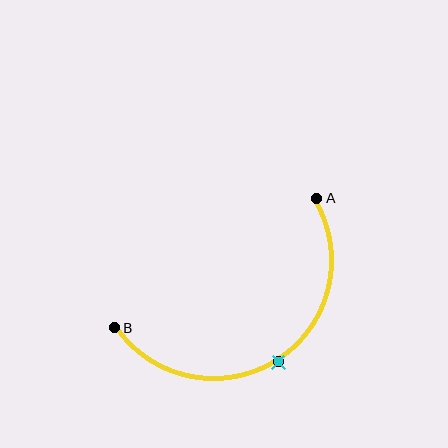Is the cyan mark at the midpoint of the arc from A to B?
Yes. The cyan mark lies on the arc at equal arc-length from both A and B — it is the arc midpoint.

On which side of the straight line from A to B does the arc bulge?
The arc bulges below the straight line connecting A and B.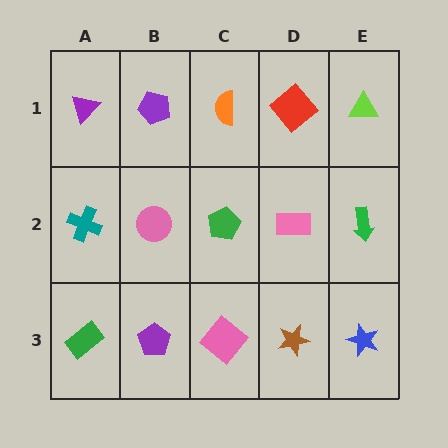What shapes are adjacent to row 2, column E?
A lime triangle (row 1, column E), a blue star (row 3, column E), a pink rectangle (row 2, column D).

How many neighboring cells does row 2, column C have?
4.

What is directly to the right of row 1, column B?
An orange semicircle.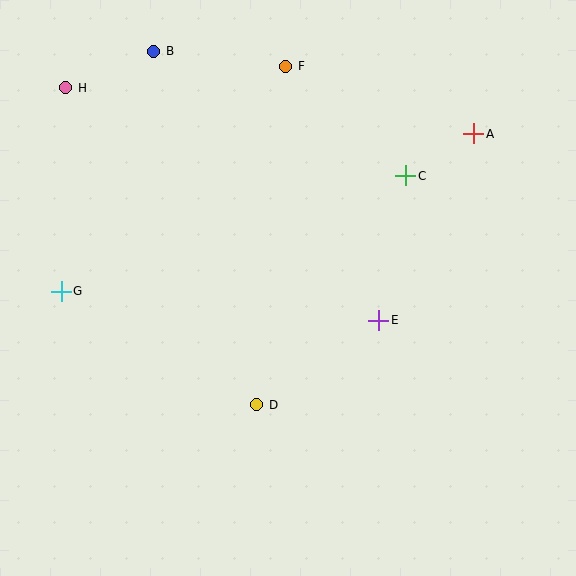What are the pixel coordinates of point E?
Point E is at (379, 320).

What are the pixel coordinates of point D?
Point D is at (257, 405).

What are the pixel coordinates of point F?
Point F is at (286, 66).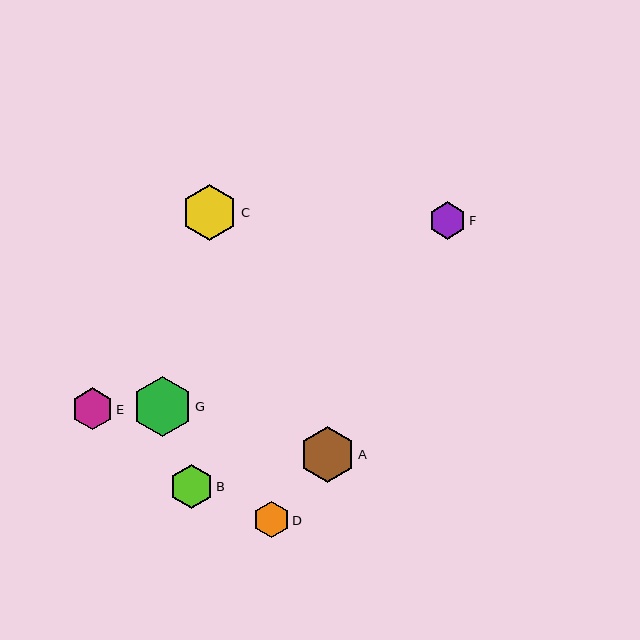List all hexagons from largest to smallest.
From largest to smallest: G, C, A, B, E, F, D.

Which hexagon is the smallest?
Hexagon D is the smallest with a size of approximately 36 pixels.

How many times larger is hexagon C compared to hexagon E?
Hexagon C is approximately 1.4 times the size of hexagon E.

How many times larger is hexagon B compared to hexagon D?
Hexagon B is approximately 1.2 times the size of hexagon D.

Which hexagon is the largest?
Hexagon G is the largest with a size of approximately 60 pixels.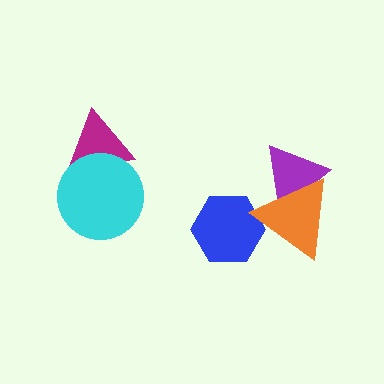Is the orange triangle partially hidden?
No, no other shape covers it.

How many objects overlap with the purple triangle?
1 object overlaps with the purple triangle.